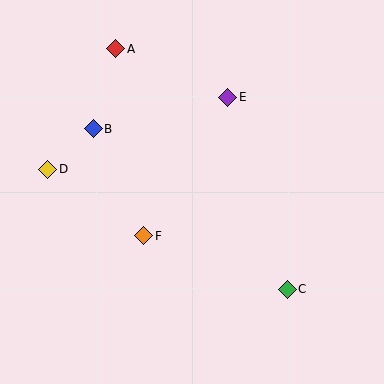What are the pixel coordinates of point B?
Point B is at (93, 129).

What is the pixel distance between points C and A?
The distance between C and A is 296 pixels.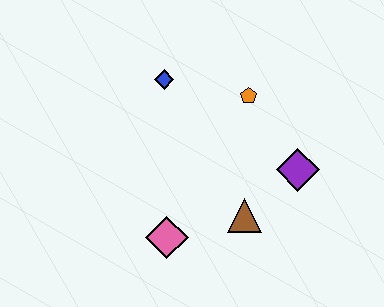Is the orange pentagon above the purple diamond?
Yes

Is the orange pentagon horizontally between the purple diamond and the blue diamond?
Yes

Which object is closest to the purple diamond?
The brown triangle is closest to the purple diamond.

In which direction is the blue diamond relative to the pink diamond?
The blue diamond is above the pink diamond.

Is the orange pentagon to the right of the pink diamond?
Yes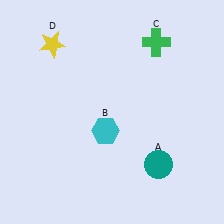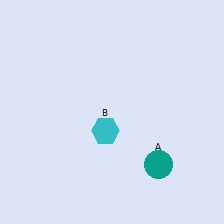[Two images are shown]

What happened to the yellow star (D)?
The yellow star (D) was removed in Image 2. It was in the top-left area of Image 1.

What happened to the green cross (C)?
The green cross (C) was removed in Image 2. It was in the top-right area of Image 1.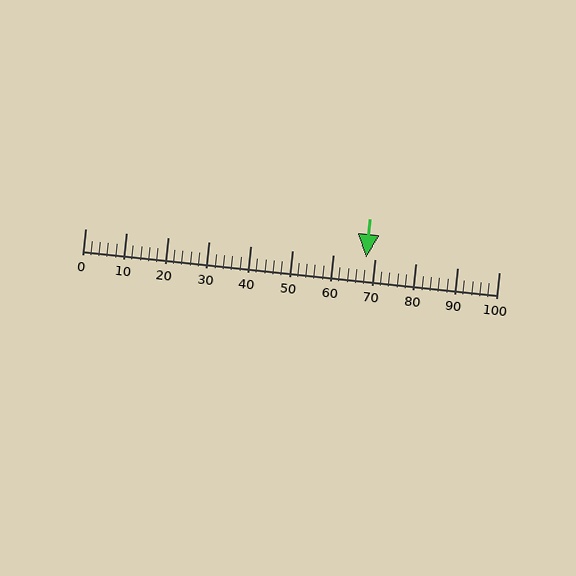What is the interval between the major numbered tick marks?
The major tick marks are spaced 10 units apart.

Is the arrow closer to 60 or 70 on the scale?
The arrow is closer to 70.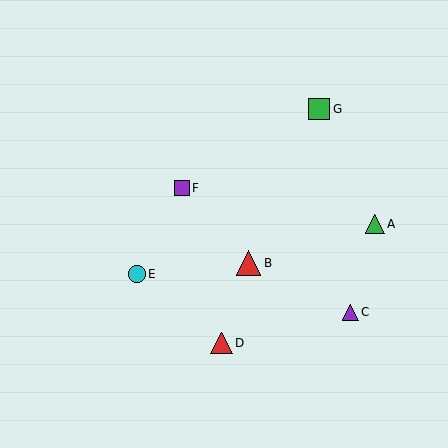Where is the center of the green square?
The center of the green square is at (319, 109).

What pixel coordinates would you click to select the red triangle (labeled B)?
Click at (249, 263) to select the red triangle B.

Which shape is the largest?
The red triangle (labeled B) is the largest.